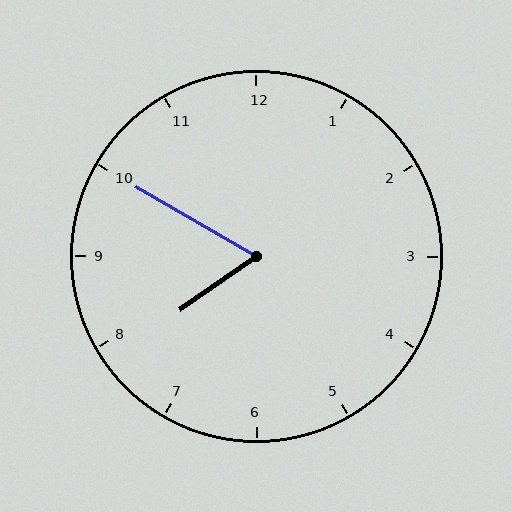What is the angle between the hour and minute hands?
Approximately 65 degrees.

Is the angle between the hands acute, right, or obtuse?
It is acute.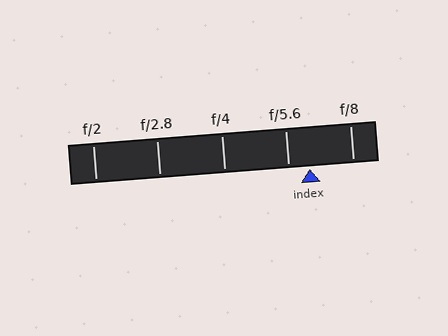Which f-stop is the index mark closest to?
The index mark is closest to f/5.6.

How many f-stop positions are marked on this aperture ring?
There are 5 f-stop positions marked.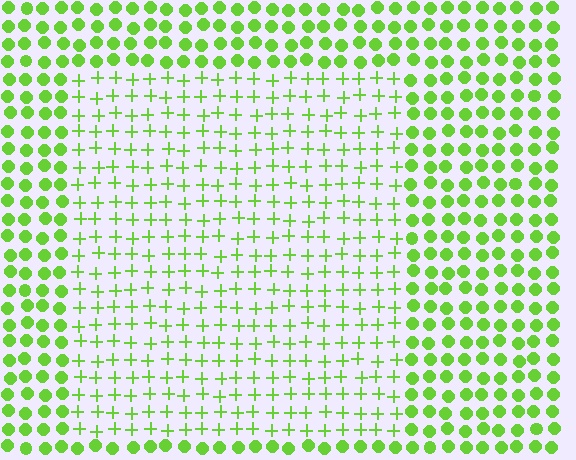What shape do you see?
I see a rectangle.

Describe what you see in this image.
The image is filled with small lime elements arranged in a uniform grid. A rectangle-shaped region contains plus signs, while the surrounding area contains circles. The boundary is defined purely by the change in element shape.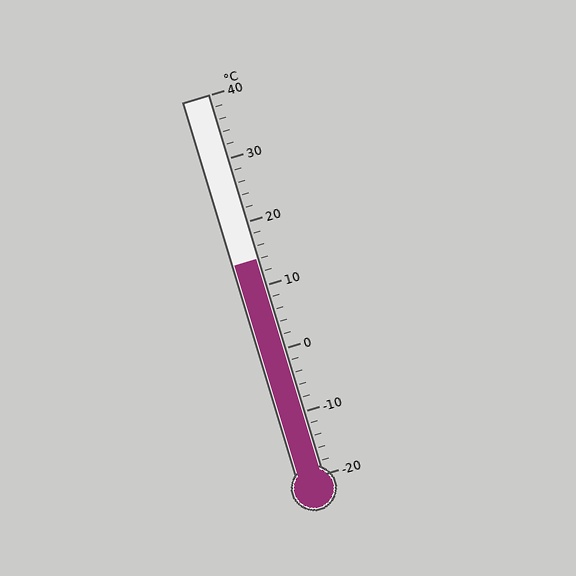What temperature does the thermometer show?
The thermometer shows approximately 14°C.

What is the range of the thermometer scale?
The thermometer scale ranges from -20°C to 40°C.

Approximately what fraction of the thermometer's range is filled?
The thermometer is filled to approximately 55% of its range.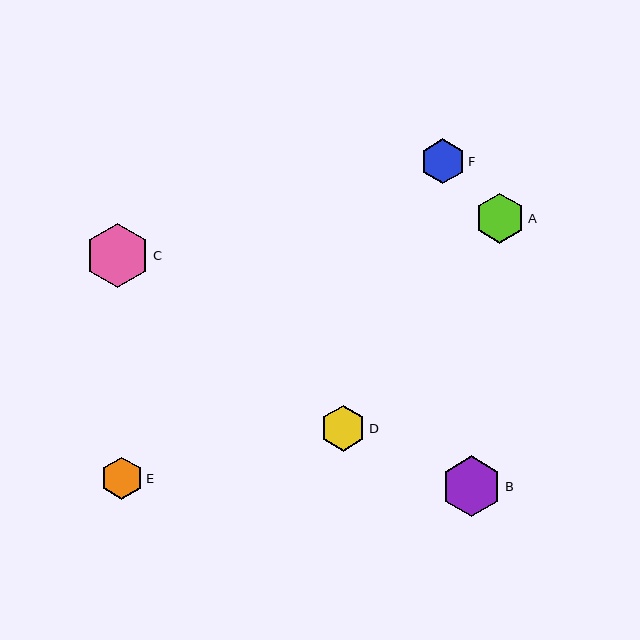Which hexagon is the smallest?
Hexagon E is the smallest with a size of approximately 42 pixels.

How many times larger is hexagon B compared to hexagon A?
Hexagon B is approximately 1.2 times the size of hexagon A.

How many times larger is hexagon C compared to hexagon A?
Hexagon C is approximately 1.3 times the size of hexagon A.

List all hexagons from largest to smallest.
From largest to smallest: C, B, A, D, F, E.